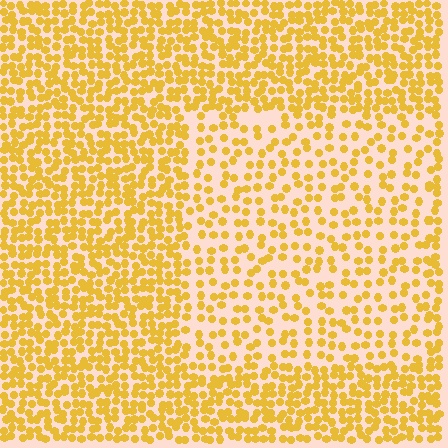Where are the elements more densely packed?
The elements are more densely packed outside the rectangle boundary.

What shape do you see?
I see a rectangle.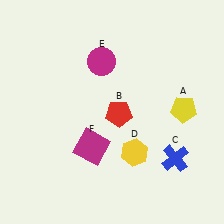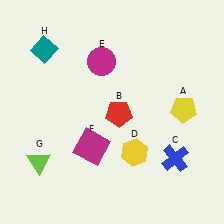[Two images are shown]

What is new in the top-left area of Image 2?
A teal diamond (H) was added in the top-left area of Image 2.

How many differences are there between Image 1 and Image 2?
There are 2 differences between the two images.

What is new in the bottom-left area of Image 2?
A lime triangle (G) was added in the bottom-left area of Image 2.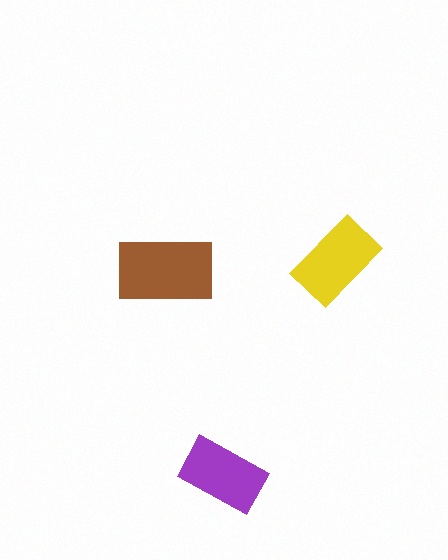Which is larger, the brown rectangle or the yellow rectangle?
The brown one.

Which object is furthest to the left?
The brown rectangle is leftmost.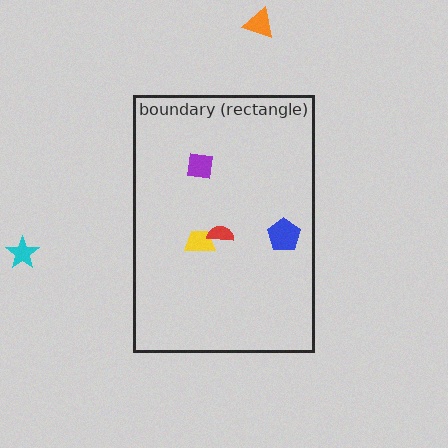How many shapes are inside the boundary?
4 inside, 2 outside.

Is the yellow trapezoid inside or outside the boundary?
Inside.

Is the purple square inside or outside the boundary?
Inside.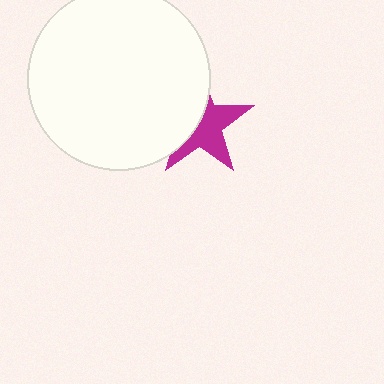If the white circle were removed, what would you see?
You would see the complete magenta star.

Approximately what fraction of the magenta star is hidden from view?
Roughly 46% of the magenta star is hidden behind the white circle.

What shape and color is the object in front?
The object in front is a white circle.